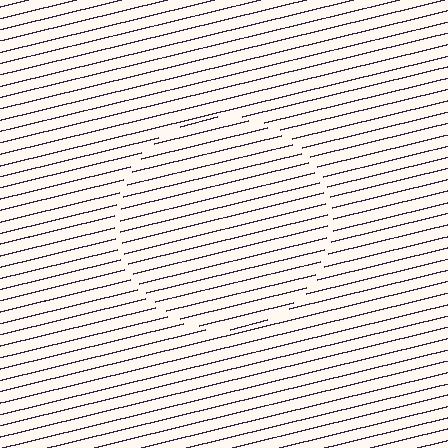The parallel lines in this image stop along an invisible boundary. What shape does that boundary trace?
An illusory circle. The interior of the shape contains the same grating, shifted by half a period — the contour is defined by the phase discontinuity where line-ends from the inner and outer gratings abut.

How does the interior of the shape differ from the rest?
The interior of the shape contains the same grating, shifted by half a period — the contour is defined by the phase discontinuity where line-ends from the inner and outer gratings abut.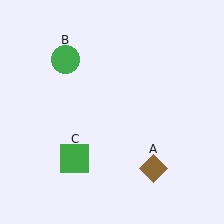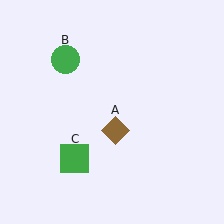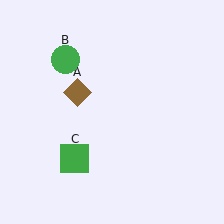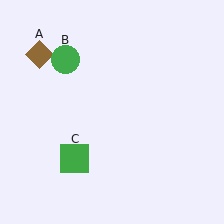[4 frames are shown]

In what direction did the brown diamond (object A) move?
The brown diamond (object A) moved up and to the left.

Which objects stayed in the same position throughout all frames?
Green circle (object B) and green square (object C) remained stationary.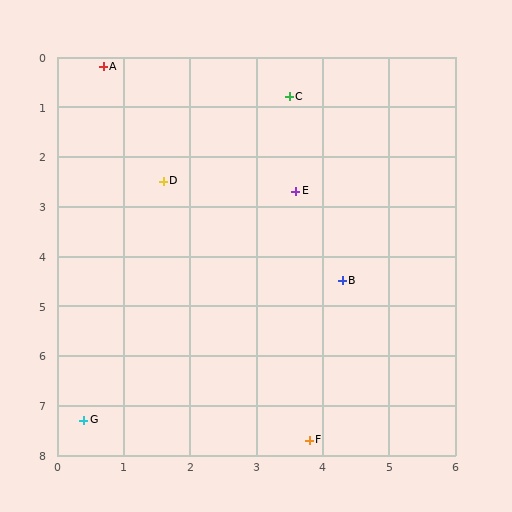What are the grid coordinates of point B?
Point B is at approximately (4.3, 4.5).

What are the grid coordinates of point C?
Point C is at approximately (3.5, 0.8).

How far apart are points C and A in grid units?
Points C and A are about 2.9 grid units apart.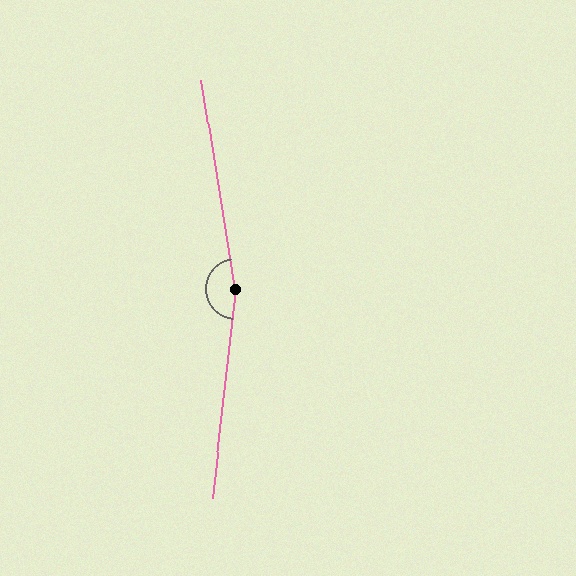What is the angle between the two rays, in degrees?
Approximately 164 degrees.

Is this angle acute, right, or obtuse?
It is obtuse.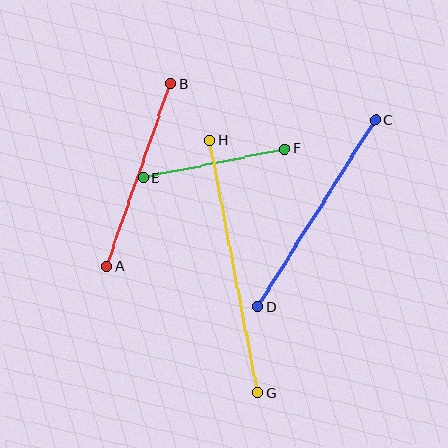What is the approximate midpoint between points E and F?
The midpoint is at approximately (214, 163) pixels.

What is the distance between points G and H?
The distance is approximately 257 pixels.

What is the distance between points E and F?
The distance is approximately 145 pixels.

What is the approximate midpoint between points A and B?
The midpoint is at approximately (139, 175) pixels.